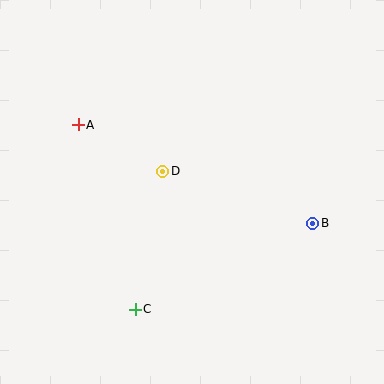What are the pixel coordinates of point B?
Point B is at (313, 223).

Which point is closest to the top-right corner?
Point B is closest to the top-right corner.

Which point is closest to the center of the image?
Point D at (163, 171) is closest to the center.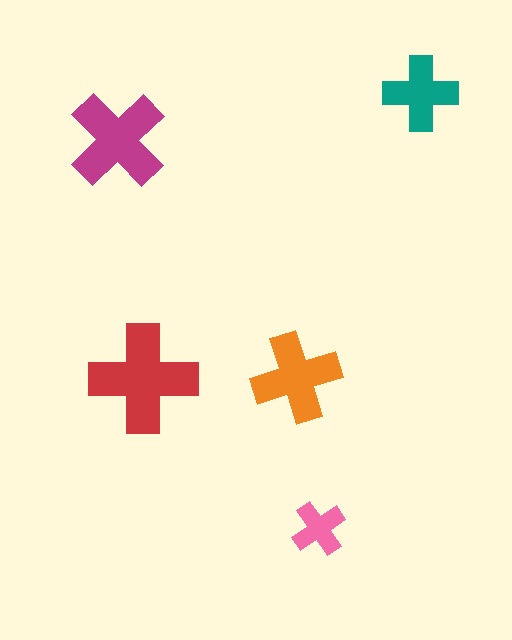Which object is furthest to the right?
The teal cross is rightmost.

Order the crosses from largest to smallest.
the red one, the magenta one, the orange one, the teal one, the pink one.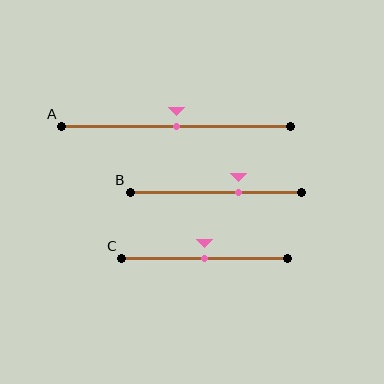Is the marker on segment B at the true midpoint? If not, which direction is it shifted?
No, the marker on segment B is shifted to the right by about 13% of the segment length.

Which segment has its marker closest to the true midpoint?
Segment A has its marker closest to the true midpoint.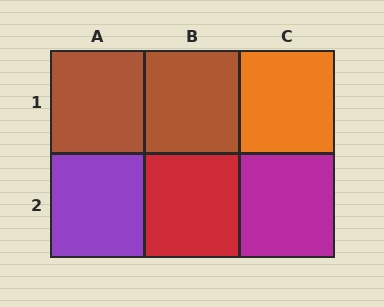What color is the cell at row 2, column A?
Purple.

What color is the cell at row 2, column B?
Red.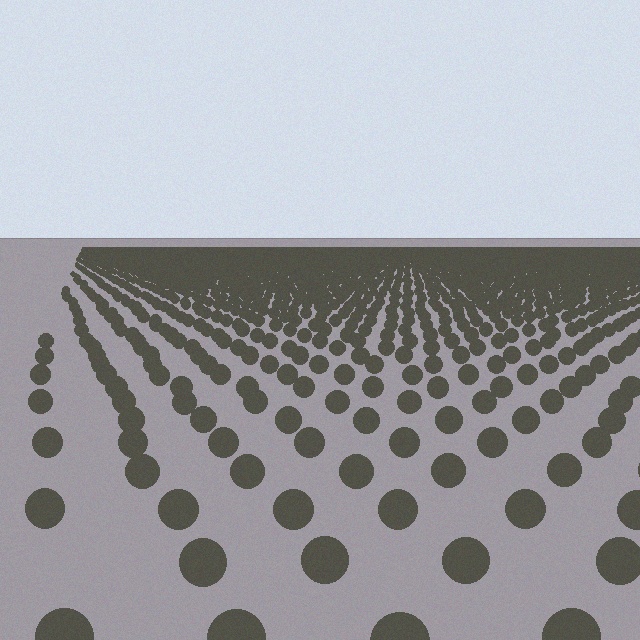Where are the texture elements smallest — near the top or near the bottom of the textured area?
Near the top.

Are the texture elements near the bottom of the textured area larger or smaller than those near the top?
Larger. Near the bottom, elements are closer to the viewer and appear at a bigger on-screen size.